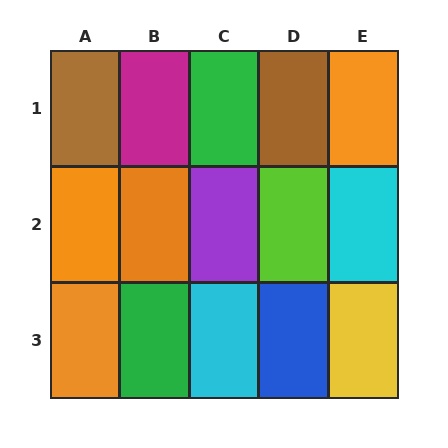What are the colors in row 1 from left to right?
Brown, magenta, green, brown, orange.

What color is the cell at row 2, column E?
Cyan.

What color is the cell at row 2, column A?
Orange.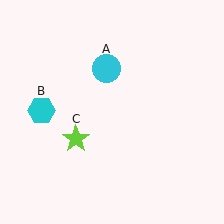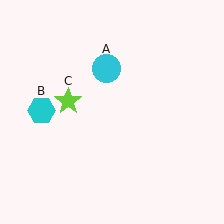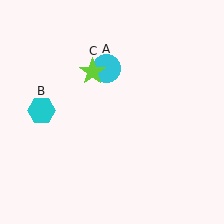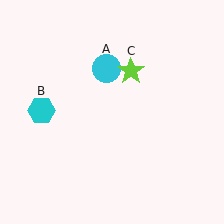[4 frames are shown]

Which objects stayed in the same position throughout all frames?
Cyan circle (object A) and cyan hexagon (object B) remained stationary.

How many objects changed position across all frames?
1 object changed position: lime star (object C).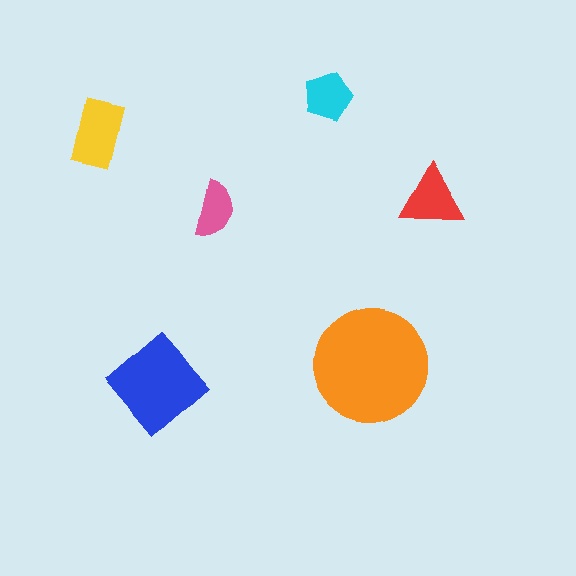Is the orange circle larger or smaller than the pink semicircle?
Larger.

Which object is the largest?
The orange circle.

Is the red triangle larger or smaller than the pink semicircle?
Larger.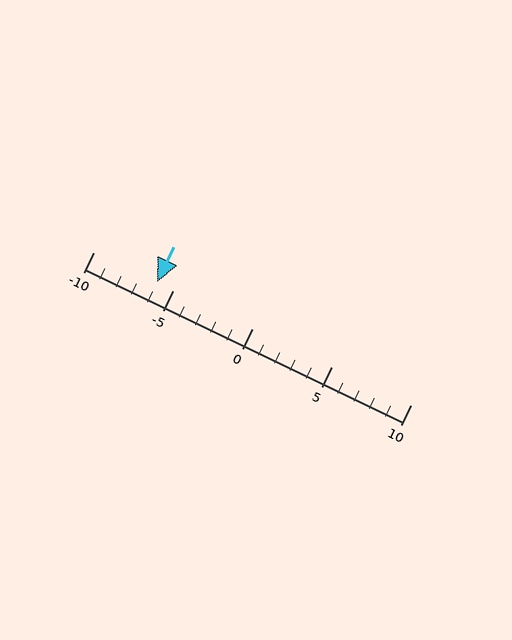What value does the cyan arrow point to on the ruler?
The cyan arrow points to approximately -6.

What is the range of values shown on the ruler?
The ruler shows values from -10 to 10.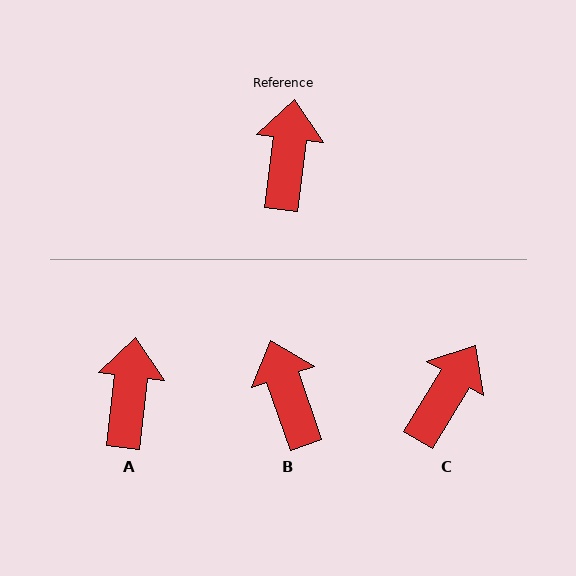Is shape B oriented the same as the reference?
No, it is off by about 26 degrees.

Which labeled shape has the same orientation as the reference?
A.